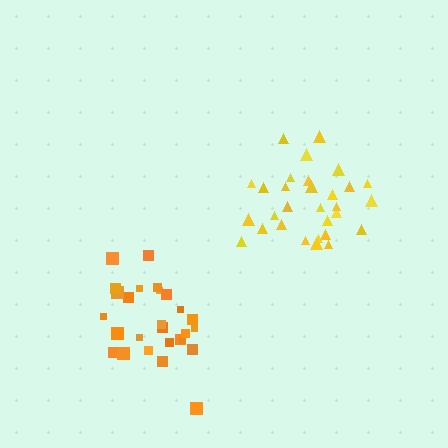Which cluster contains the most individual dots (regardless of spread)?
Yellow (30).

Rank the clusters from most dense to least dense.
yellow, orange.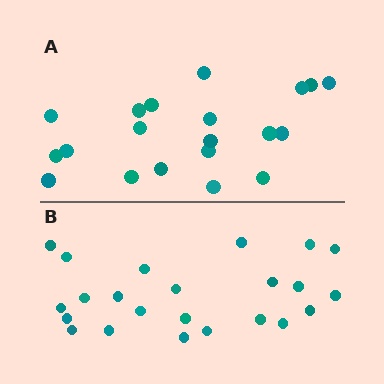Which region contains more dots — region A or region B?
Region B (the bottom region) has more dots.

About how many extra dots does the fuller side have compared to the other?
Region B has just a few more — roughly 2 or 3 more dots than region A.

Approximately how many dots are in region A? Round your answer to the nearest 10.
About 20 dots.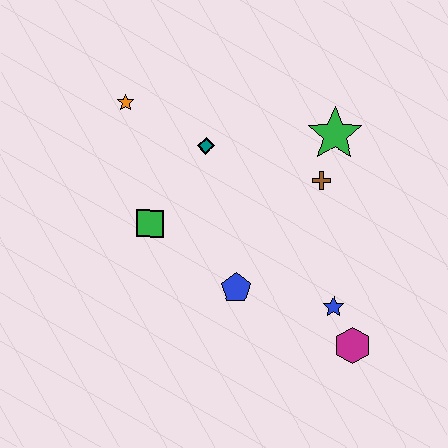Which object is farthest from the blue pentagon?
The orange star is farthest from the blue pentagon.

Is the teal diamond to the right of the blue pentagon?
No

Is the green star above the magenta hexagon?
Yes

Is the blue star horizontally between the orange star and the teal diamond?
No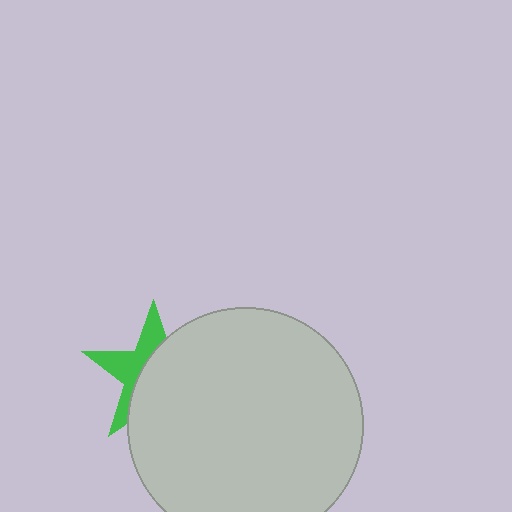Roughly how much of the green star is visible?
A small part of it is visible (roughly 40%).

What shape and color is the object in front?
The object in front is a light gray circle.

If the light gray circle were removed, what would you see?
You would see the complete green star.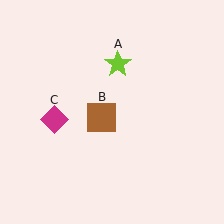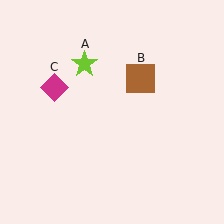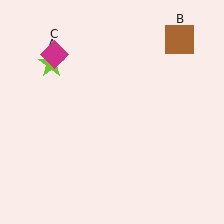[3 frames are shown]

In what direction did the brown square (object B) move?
The brown square (object B) moved up and to the right.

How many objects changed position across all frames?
3 objects changed position: lime star (object A), brown square (object B), magenta diamond (object C).